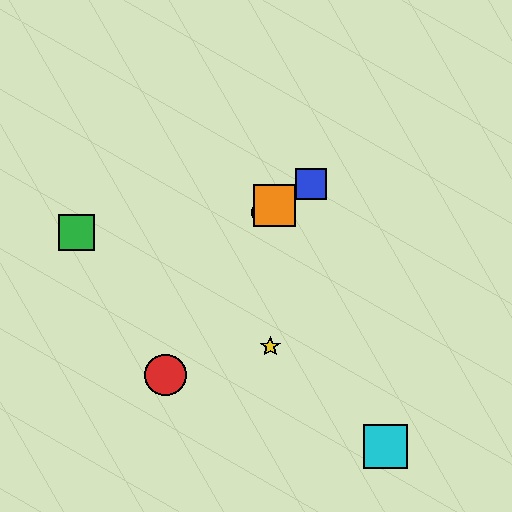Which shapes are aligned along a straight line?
The blue square, the purple circle, the orange square are aligned along a straight line.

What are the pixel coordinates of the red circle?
The red circle is at (165, 375).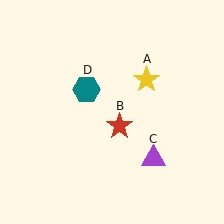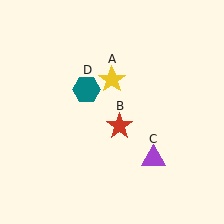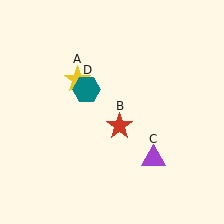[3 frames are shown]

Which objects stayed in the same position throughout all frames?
Red star (object B) and purple triangle (object C) and teal hexagon (object D) remained stationary.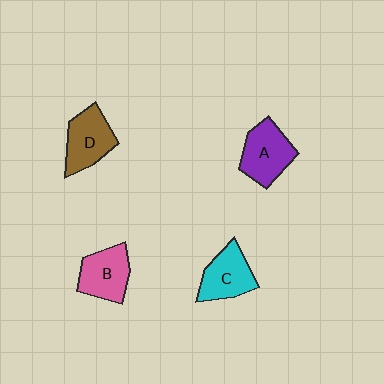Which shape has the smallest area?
Shape C (cyan).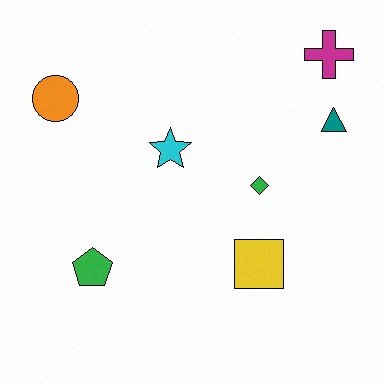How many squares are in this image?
There is 1 square.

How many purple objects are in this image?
There are no purple objects.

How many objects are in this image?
There are 7 objects.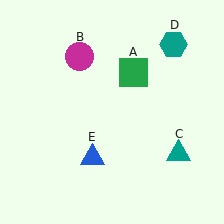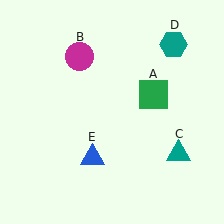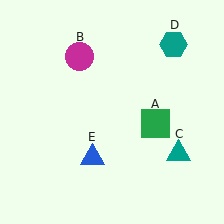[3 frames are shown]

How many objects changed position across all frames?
1 object changed position: green square (object A).